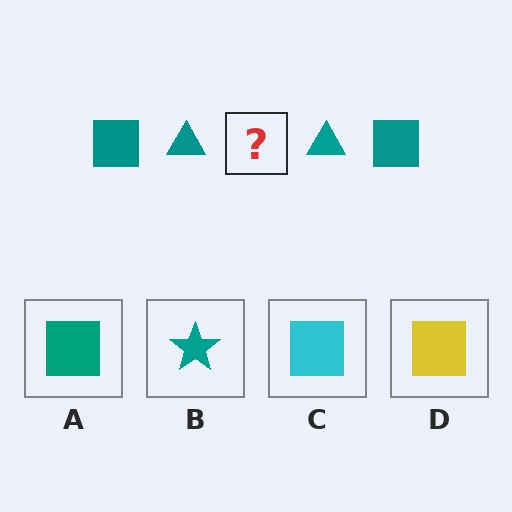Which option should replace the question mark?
Option A.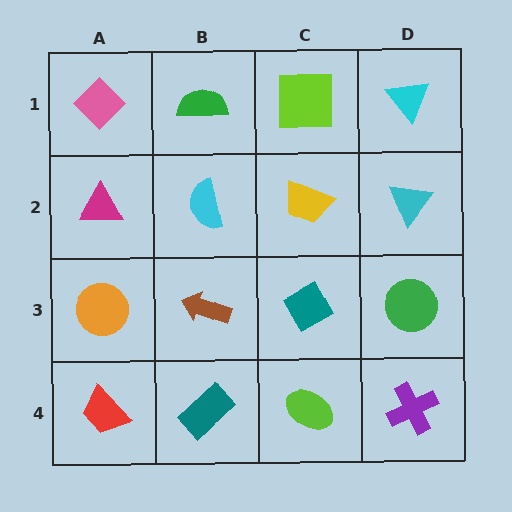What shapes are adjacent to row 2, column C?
A lime square (row 1, column C), a teal diamond (row 3, column C), a cyan semicircle (row 2, column B), a cyan triangle (row 2, column D).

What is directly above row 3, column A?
A magenta triangle.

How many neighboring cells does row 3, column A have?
3.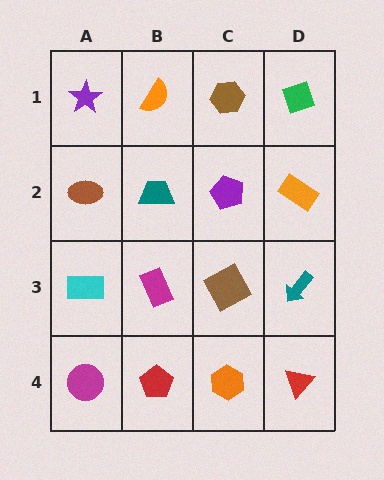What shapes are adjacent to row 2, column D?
A green diamond (row 1, column D), a teal arrow (row 3, column D), a purple pentagon (row 2, column C).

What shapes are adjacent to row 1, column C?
A purple pentagon (row 2, column C), an orange semicircle (row 1, column B), a green diamond (row 1, column D).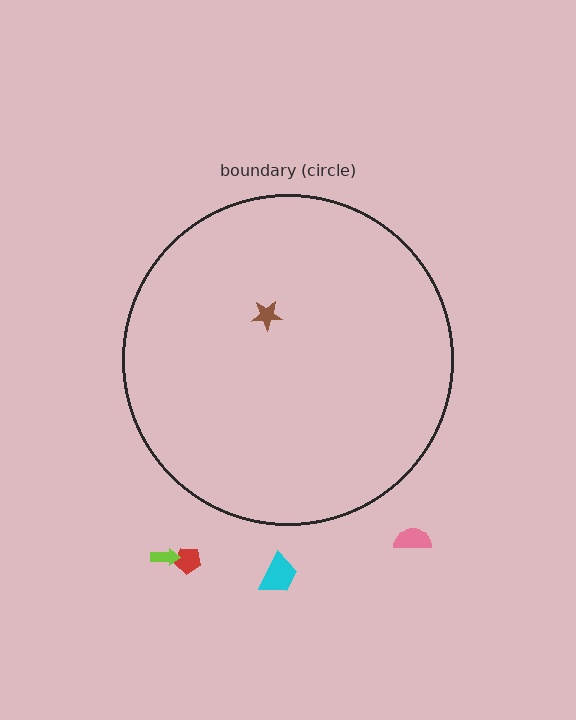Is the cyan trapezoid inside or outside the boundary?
Outside.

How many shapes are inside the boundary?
1 inside, 4 outside.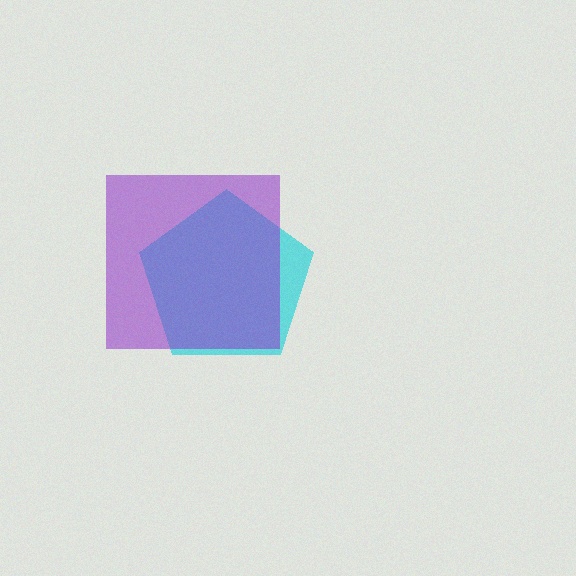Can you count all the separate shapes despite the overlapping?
Yes, there are 2 separate shapes.